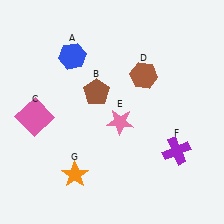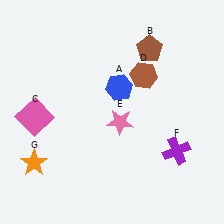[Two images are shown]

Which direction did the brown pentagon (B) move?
The brown pentagon (B) moved right.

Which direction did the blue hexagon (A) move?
The blue hexagon (A) moved right.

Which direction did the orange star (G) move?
The orange star (G) moved left.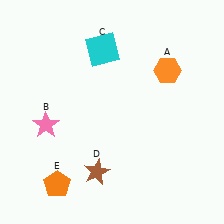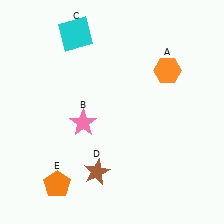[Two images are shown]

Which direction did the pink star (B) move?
The pink star (B) moved right.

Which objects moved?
The objects that moved are: the pink star (B), the cyan square (C).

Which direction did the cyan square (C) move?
The cyan square (C) moved left.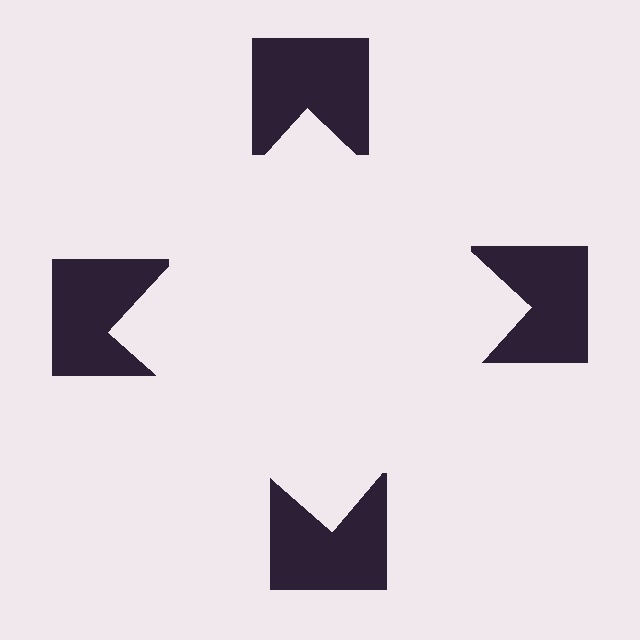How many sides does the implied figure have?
4 sides.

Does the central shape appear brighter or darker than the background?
It typically appears slightly brighter than the background, even though no actual brightness change is drawn.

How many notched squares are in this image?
There are 4 — one at each vertex of the illusory square.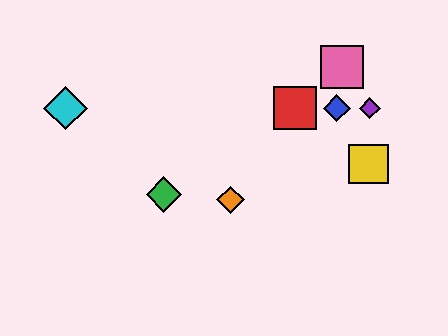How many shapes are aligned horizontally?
4 shapes (the red square, the blue diamond, the purple diamond, the cyan diamond) are aligned horizontally.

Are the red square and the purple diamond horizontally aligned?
Yes, both are at y≈108.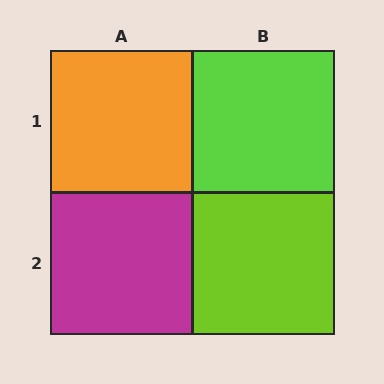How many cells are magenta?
1 cell is magenta.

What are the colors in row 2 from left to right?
Magenta, lime.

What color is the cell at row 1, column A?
Orange.